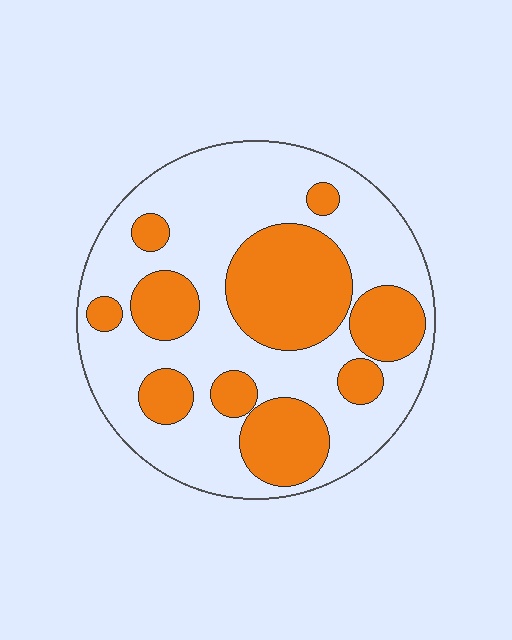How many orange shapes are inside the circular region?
10.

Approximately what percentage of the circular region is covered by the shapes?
Approximately 35%.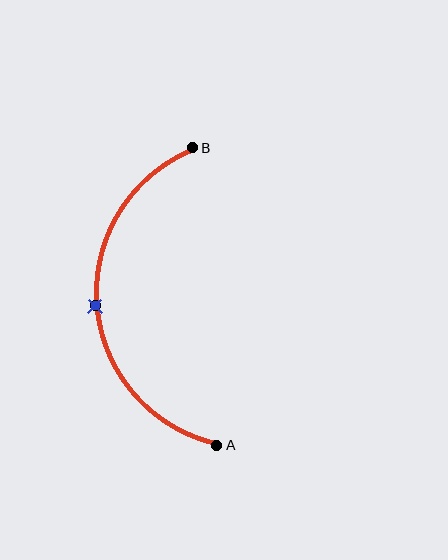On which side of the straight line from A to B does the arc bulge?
The arc bulges to the left of the straight line connecting A and B.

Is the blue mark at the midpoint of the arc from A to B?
Yes. The blue mark lies on the arc at equal arc-length from both A and B — it is the arc midpoint.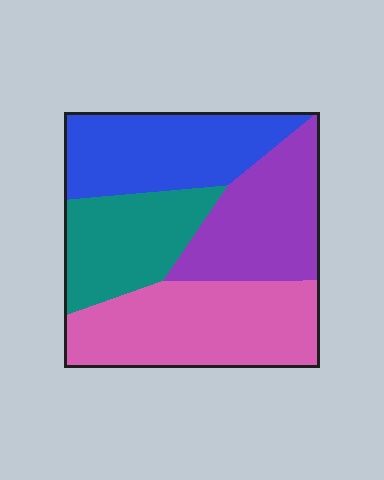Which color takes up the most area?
Pink, at roughly 30%.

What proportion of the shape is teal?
Teal takes up less than a quarter of the shape.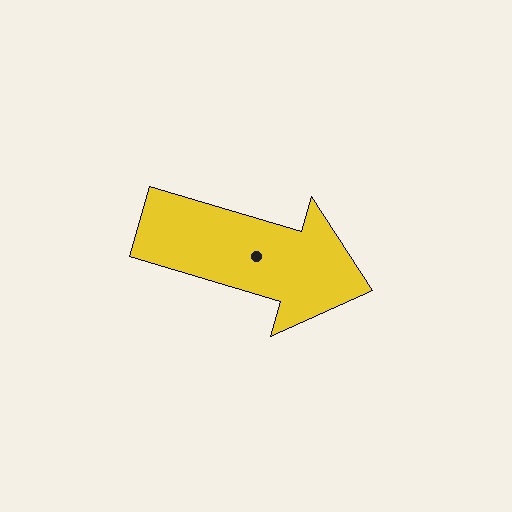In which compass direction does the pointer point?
East.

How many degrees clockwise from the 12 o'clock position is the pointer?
Approximately 107 degrees.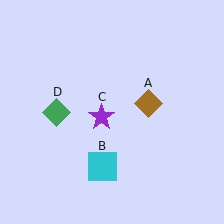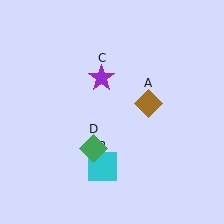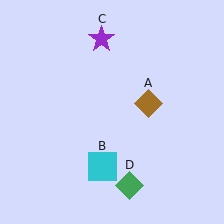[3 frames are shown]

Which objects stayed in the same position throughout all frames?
Brown diamond (object A) and cyan square (object B) remained stationary.